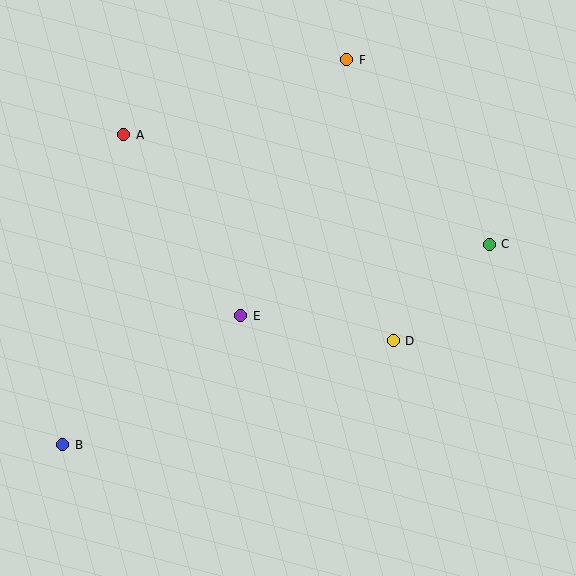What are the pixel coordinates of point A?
Point A is at (124, 135).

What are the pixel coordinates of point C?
Point C is at (489, 244).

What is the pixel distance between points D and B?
The distance between D and B is 347 pixels.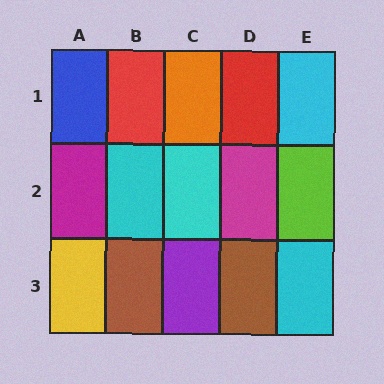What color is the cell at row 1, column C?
Orange.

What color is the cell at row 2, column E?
Lime.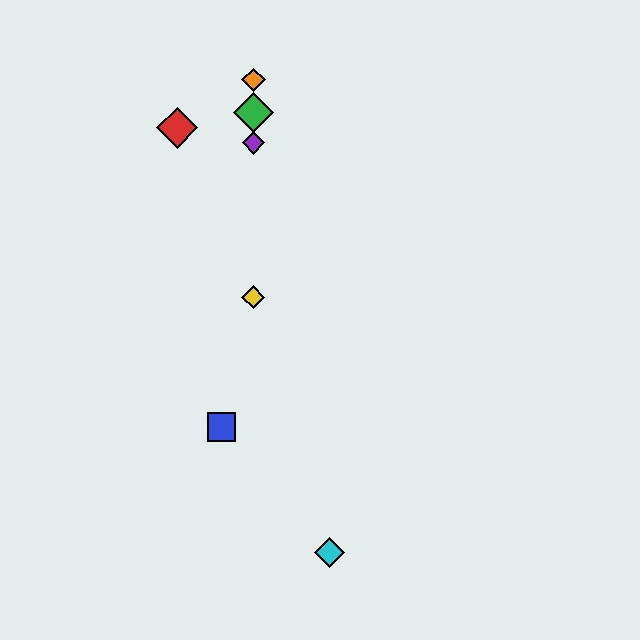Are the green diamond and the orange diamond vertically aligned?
Yes, both are at x≈253.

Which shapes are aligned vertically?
The green diamond, the yellow diamond, the purple diamond, the orange diamond are aligned vertically.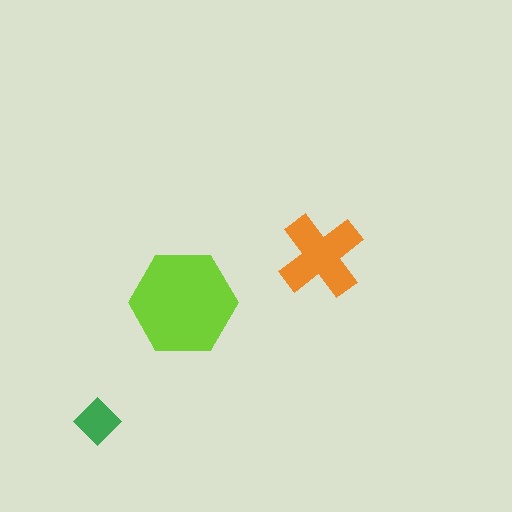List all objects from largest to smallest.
The lime hexagon, the orange cross, the green diamond.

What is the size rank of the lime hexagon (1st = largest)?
1st.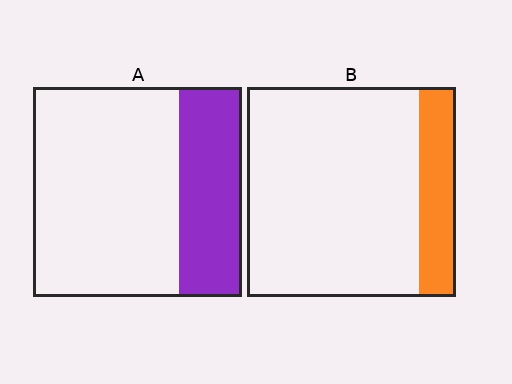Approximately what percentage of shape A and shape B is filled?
A is approximately 30% and B is approximately 20%.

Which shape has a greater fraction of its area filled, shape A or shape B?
Shape A.